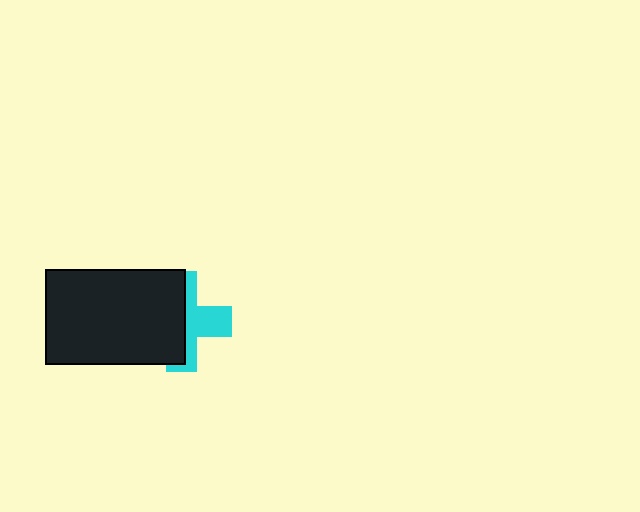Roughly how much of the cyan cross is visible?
A small part of it is visible (roughly 45%).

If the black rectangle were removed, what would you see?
You would see the complete cyan cross.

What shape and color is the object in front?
The object in front is a black rectangle.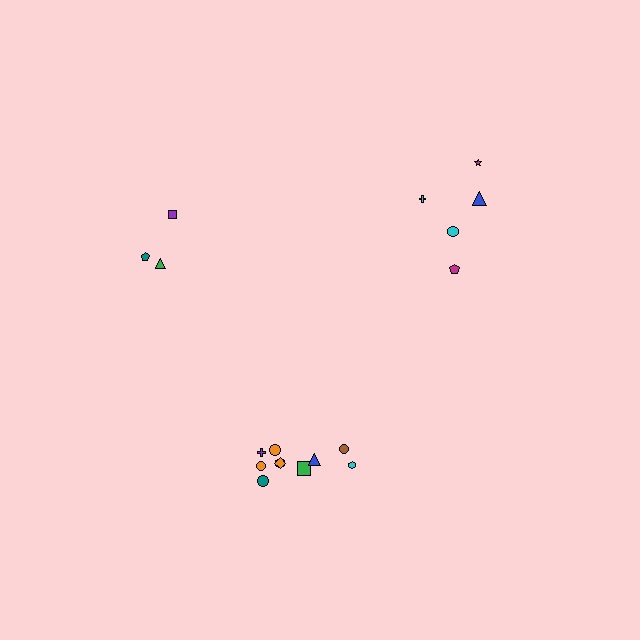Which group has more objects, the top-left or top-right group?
The top-right group.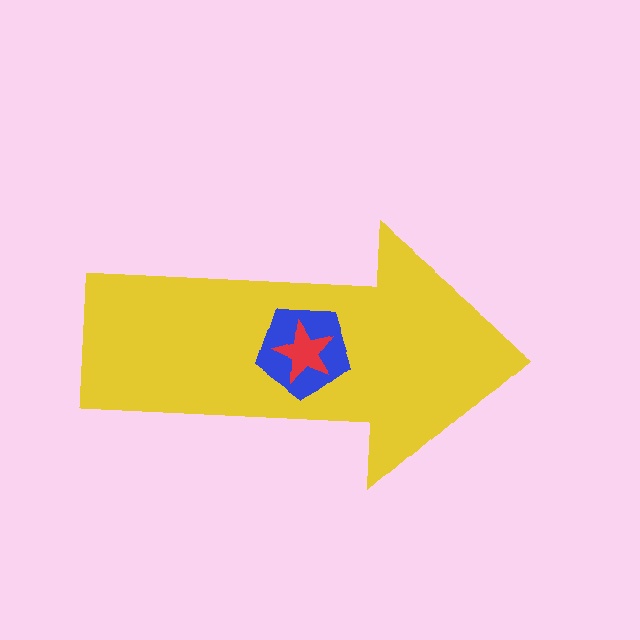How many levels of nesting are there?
3.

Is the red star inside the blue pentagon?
Yes.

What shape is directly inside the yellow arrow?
The blue pentagon.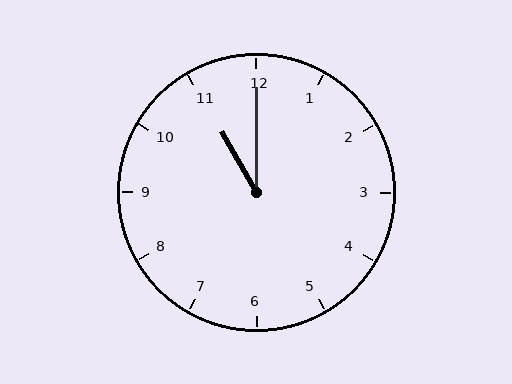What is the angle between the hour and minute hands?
Approximately 30 degrees.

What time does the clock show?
11:00.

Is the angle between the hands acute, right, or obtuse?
It is acute.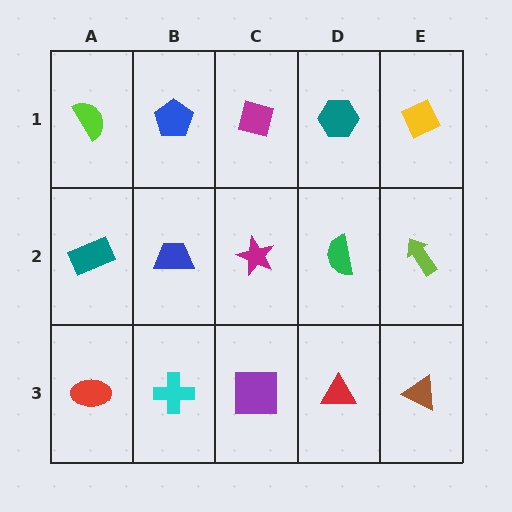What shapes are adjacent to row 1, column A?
A teal rectangle (row 2, column A), a blue pentagon (row 1, column B).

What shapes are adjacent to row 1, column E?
A lime arrow (row 2, column E), a teal hexagon (row 1, column D).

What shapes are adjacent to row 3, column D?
A green semicircle (row 2, column D), a purple square (row 3, column C), a brown triangle (row 3, column E).